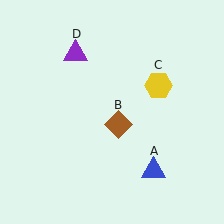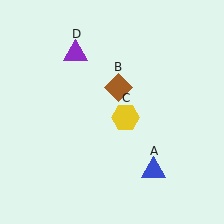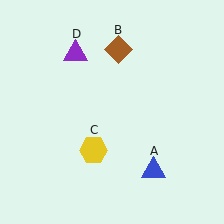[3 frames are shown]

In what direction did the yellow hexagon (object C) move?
The yellow hexagon (object C) moved down and to the left.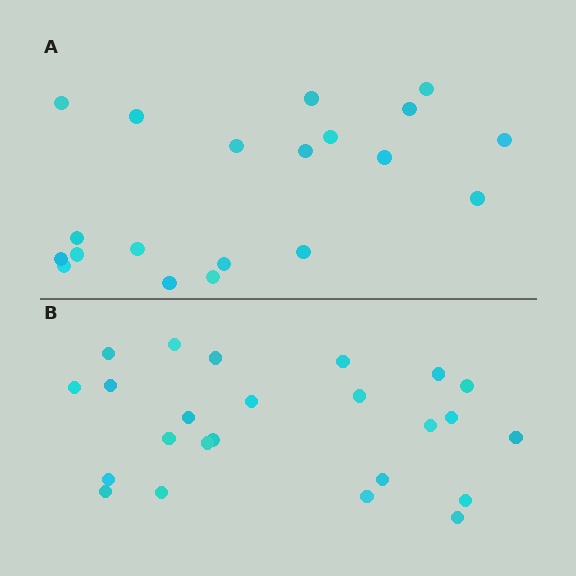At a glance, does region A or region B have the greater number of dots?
Region B (the bottom region) has more dots.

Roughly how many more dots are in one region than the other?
Region B has about 4 more dots than region A.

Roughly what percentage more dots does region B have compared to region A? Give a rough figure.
About 20% more.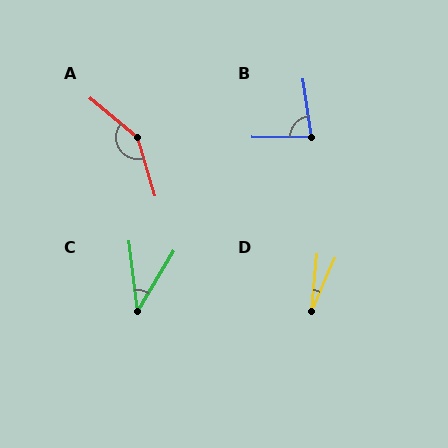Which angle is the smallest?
D, at approximately 18 degrees.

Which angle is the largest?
A, at approximately 146 degrees.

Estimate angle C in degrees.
Approximately 38 degrees.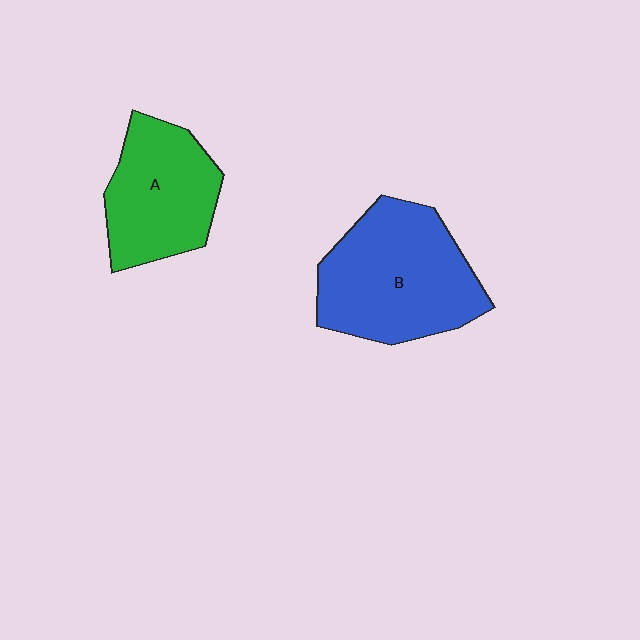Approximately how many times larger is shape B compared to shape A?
Approximately 1.3 times.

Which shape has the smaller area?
Shape A (green).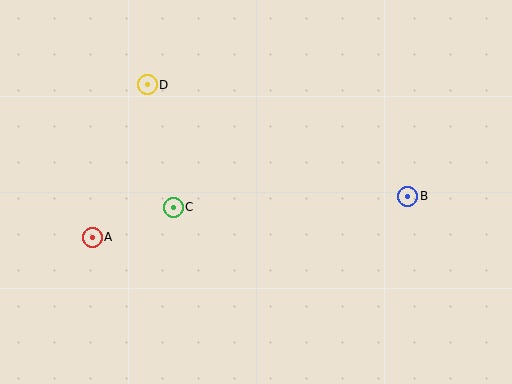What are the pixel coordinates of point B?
Point B is at (408, 196).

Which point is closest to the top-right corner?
Point B is closest to the top-right corner.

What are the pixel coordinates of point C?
Point C is at (173, 207).